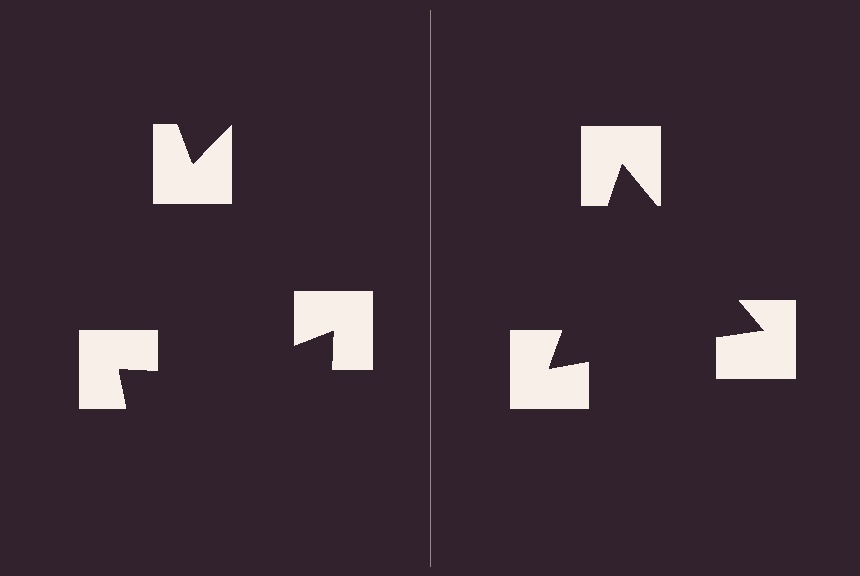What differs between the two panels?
The notched squares are positioned identically on both sides; only the wedge orientations differ. On the right they align to a triangle; on the left they are misaligned.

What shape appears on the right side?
An illusory triangle.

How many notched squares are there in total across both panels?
6 — 3 on each side.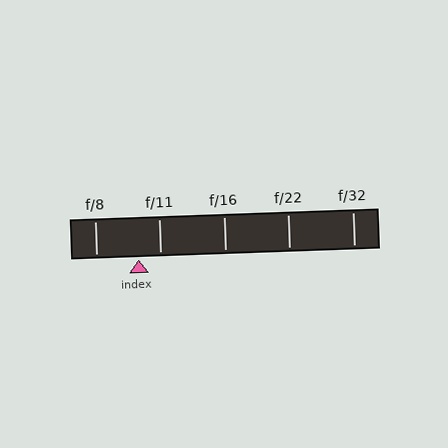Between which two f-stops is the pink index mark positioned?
The index mark is between f/8 and f/11.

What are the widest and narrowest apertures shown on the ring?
The widest aperture shown is f/8 and the narrowest is f/32.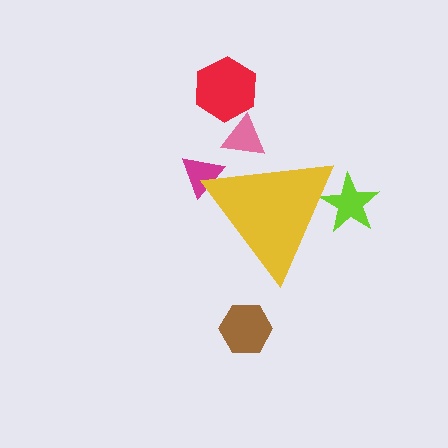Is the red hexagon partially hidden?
No, the red hexagon is fully visible.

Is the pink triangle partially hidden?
Yes, the pink triangle is partially hidden behind the yellow triangle.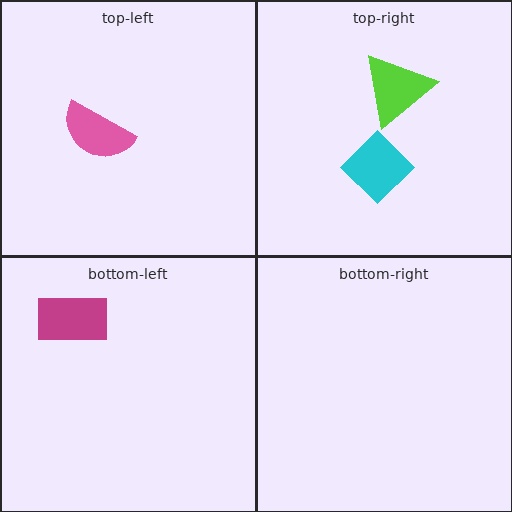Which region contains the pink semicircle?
The top-left region.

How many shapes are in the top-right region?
2.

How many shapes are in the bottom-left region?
1.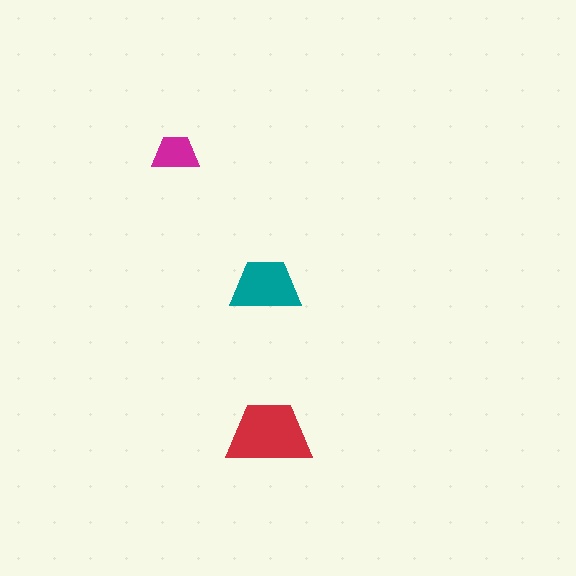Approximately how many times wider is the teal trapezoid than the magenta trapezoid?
About 1.5 times wider.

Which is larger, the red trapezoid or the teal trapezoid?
The red one.